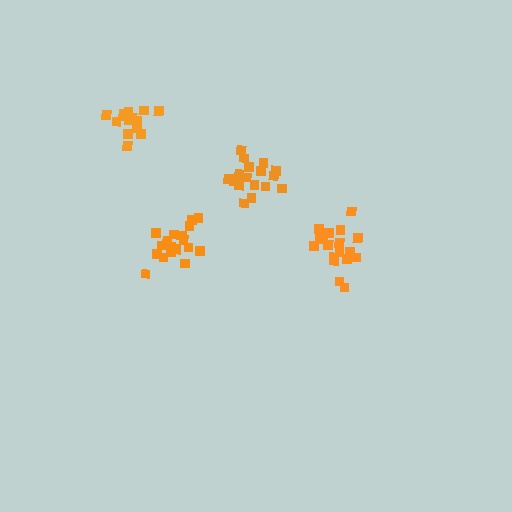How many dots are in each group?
Group 1: 15 dots, Group 2: 20 dots, Group 3: 20 dots, Group 4: 18 dots (73 total).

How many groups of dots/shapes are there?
There are 4 groups.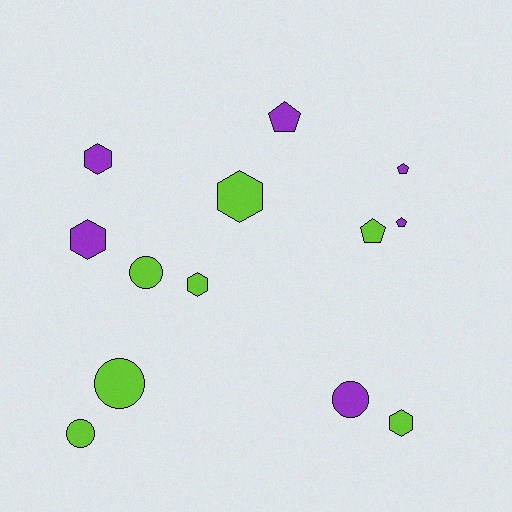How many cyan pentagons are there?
There are no cyan pentagons.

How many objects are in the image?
There are 13 objects.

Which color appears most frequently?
Lime, with 7 objects.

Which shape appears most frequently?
Hexagon, with 5 objects.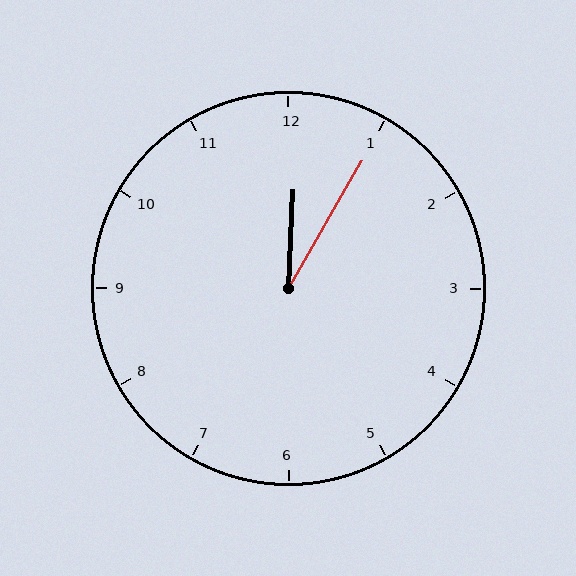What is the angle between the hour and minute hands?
Approximately 28 degrees.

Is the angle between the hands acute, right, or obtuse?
It is acute.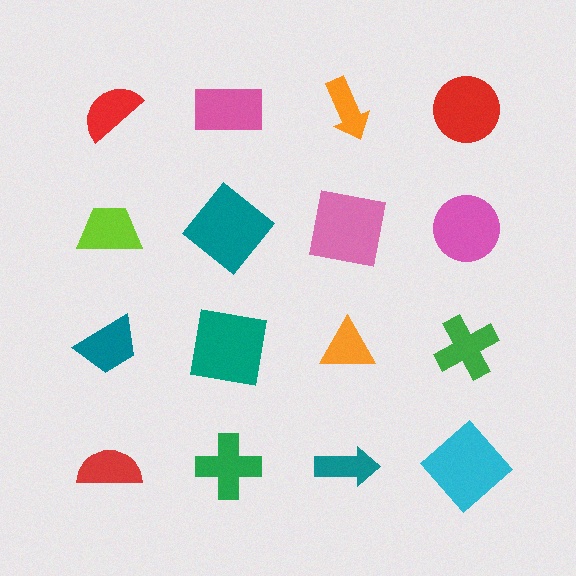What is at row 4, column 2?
A green cross.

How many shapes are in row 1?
4 shapes.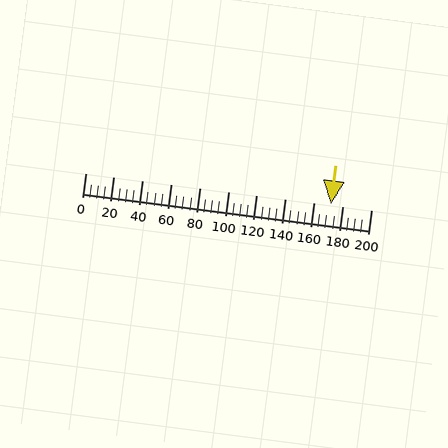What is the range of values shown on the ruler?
The ruler shows values from 0 to 200.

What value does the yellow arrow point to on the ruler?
The yellow arrow points to approximately 172.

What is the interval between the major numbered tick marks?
The major tick marks are spaced 20 units apart.